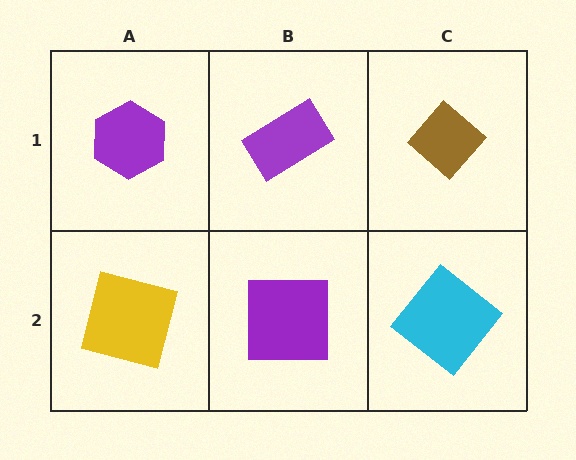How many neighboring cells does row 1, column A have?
2.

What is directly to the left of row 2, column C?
A purple square.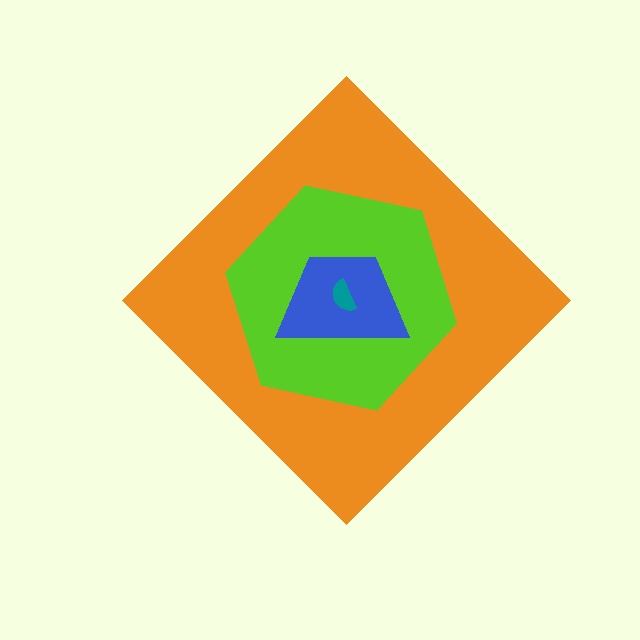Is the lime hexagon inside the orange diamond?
Yes.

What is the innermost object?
The teal semicircle.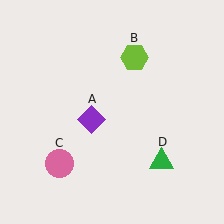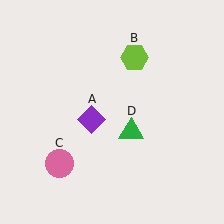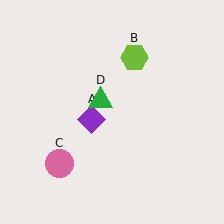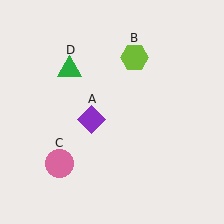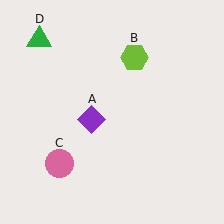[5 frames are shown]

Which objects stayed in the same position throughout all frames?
Purple diamond (object A) and lime hexagon (object B) and pink circle (object C) remained stationary.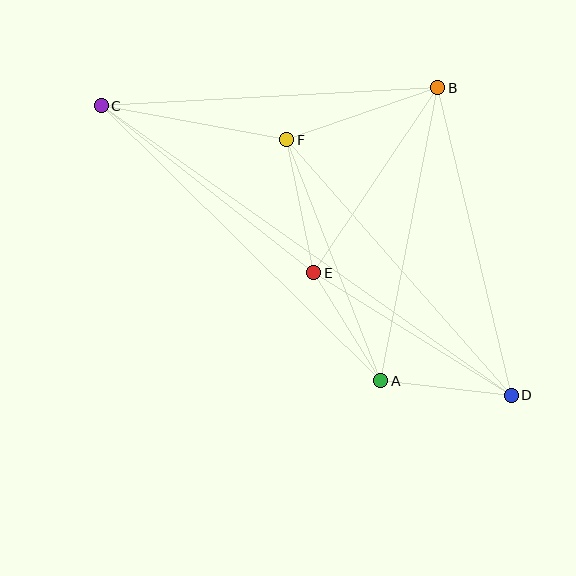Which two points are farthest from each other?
Points C and D are farthest from each other.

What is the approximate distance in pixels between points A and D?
The distance between A and D is approximately 132 pixels.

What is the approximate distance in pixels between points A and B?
The distance between A and B is approximately 299 pixels.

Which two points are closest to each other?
Points A and E are closest to each other.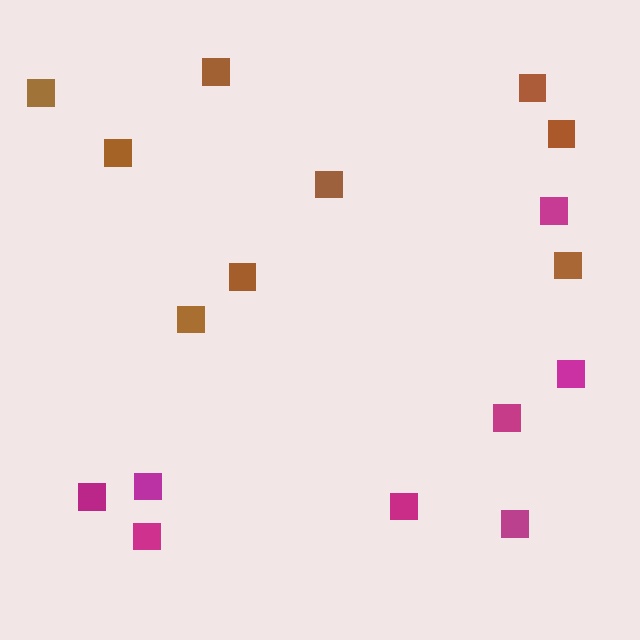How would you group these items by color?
There are 2 groups: one group of brown squares (9) and one group of magenta squares (8).